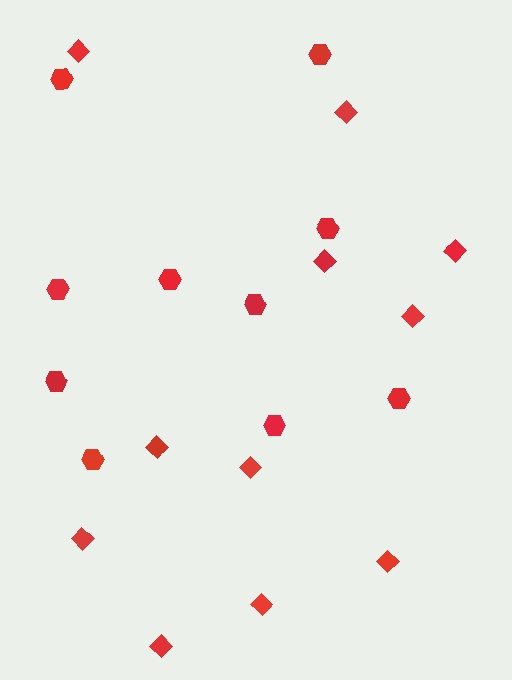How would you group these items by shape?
There are 2 groups: one group of hexagons (10) and one group of diamonds (11).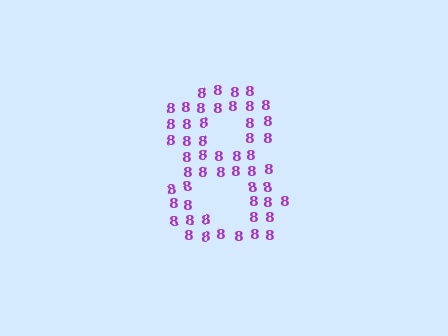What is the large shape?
The large shape is the digit 8.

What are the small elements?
The small elements are digit 8's.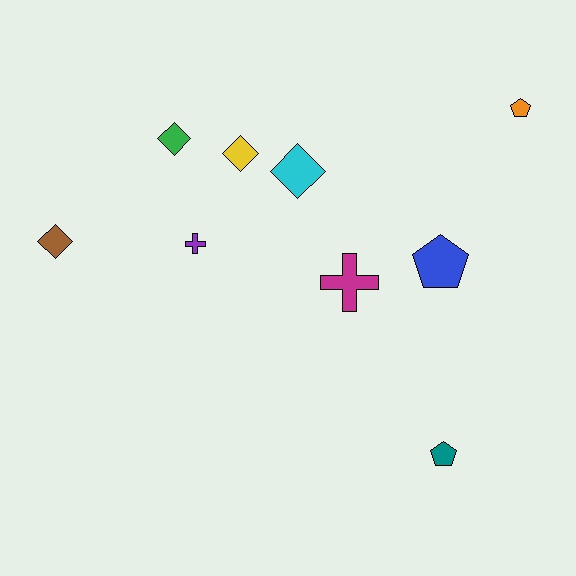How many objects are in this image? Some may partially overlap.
There are 9 objects.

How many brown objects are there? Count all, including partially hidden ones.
There is 1 brown object.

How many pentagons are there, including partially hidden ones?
There are 3 pentagons.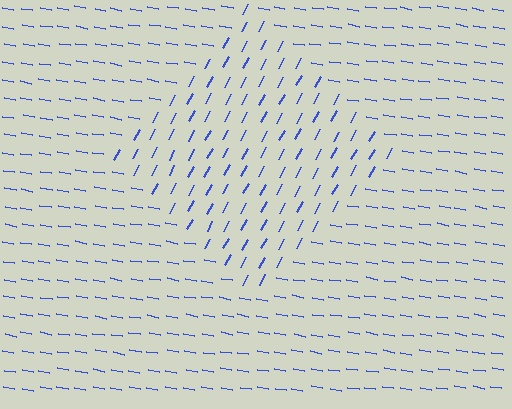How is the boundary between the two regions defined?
The boundary is defined purely by a change in line orientation (approximately 72 degrees difference). All lines are the same color and thickness.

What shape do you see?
I see a diamond.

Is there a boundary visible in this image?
Yes, there is a texture boundary formed by a change in line orientation.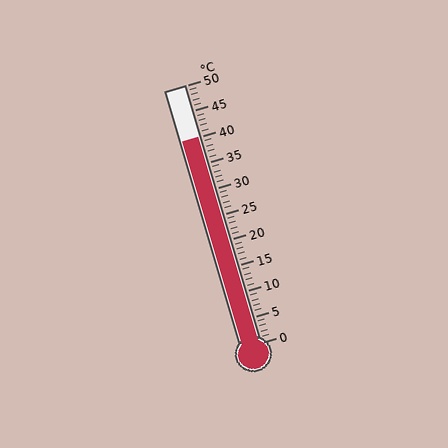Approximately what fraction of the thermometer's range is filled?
The thermometer is filled to approximately 80% of its range.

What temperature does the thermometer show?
The thermometer shows approximately 40°C.